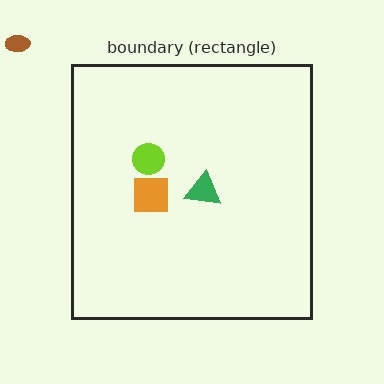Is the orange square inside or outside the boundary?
Inside.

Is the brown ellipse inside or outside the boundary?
Outside.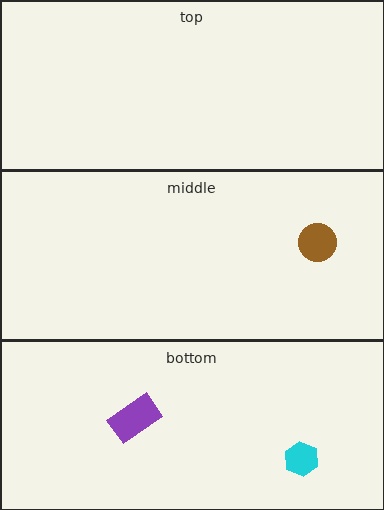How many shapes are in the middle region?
1.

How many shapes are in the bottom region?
2.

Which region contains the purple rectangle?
The bottom region.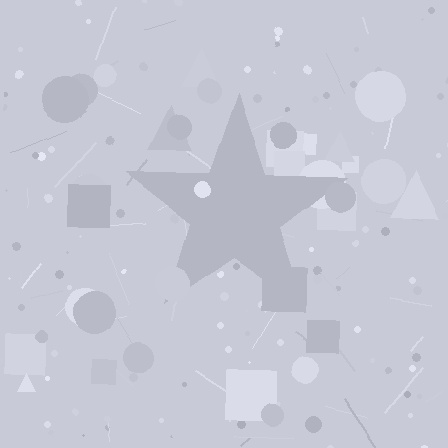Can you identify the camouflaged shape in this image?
The camouflaged shape is a star.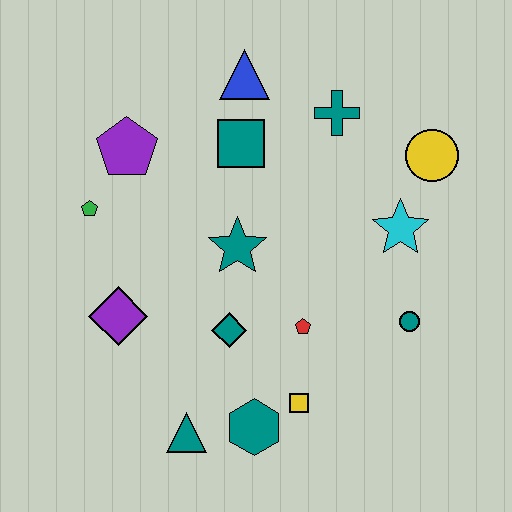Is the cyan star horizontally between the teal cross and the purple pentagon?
No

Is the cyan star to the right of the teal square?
Yes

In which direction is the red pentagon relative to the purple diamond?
The red pentagon is to the right of the purple diamond.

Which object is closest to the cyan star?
The yellow circle is closest to the cyan star.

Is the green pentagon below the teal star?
No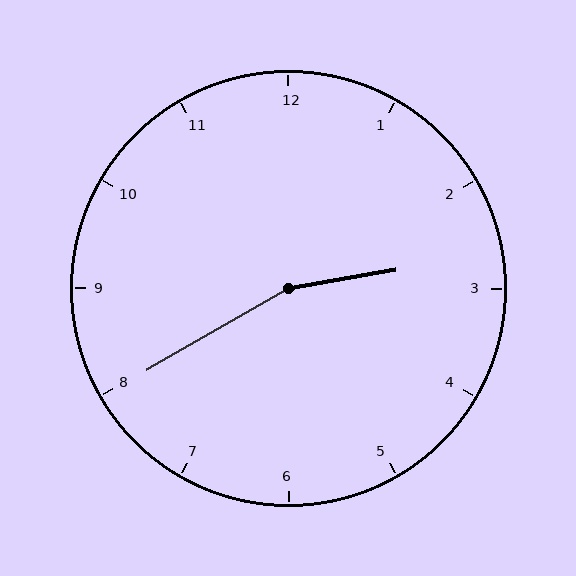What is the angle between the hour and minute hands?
Approximately 160 degrees.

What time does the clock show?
2:40.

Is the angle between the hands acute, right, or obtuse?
It is obtuse.